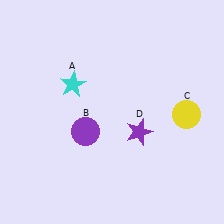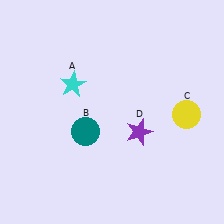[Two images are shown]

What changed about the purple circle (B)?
In Image 1, B is purple. In Image 2, it changed to teal.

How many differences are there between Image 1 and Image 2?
There is 1 difference between the two images.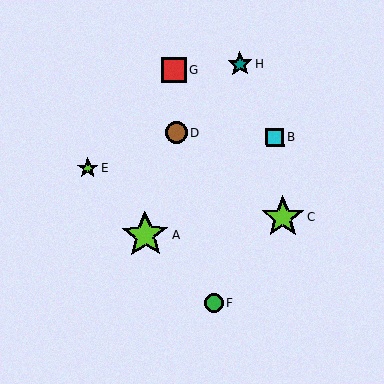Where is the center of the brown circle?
The center of the brown circle is at (177, 133).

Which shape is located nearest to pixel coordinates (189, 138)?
The brown circle (labeled D) at (177, 133) is nearest to that location.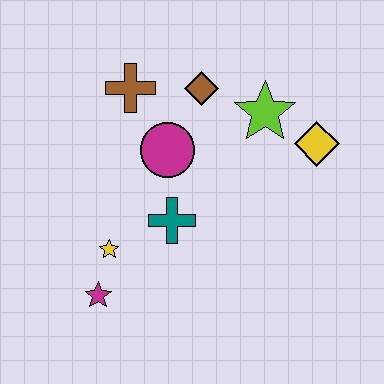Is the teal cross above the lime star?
No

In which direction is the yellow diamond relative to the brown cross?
The yellow diamond is to the right of the brown cross.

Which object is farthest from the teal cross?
The yellow diamond is farthest from the teal cross.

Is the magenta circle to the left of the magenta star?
No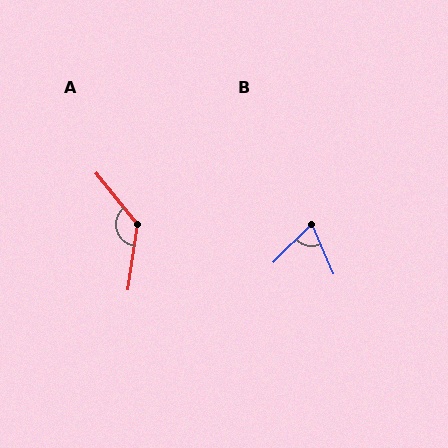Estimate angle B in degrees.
Approximately 69 degrees.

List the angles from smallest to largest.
B (69°), A (133°).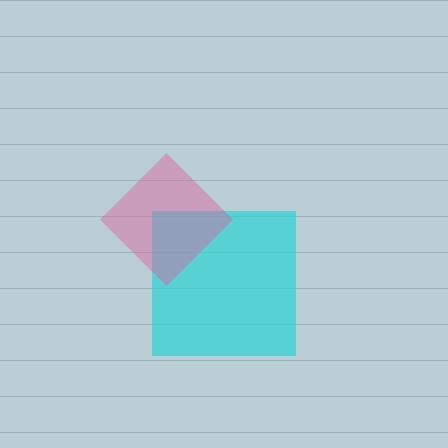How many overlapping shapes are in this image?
There are 2 overlapping shapes in the image.